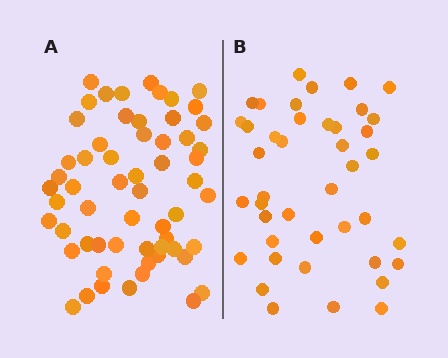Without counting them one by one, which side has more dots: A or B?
Region A (the left region) has more dots.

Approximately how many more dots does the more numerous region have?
Region A has approximately 15 more dots than region B.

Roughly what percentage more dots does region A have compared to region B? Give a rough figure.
About 40% more.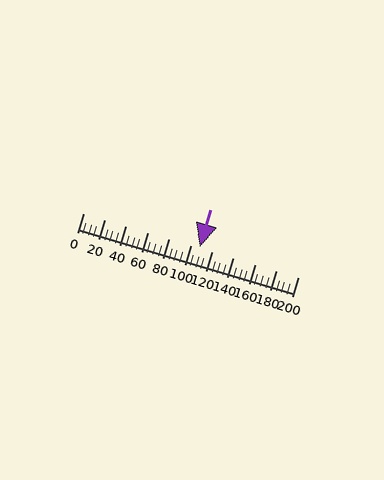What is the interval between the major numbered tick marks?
The major tick marks are spaced 20 units apart.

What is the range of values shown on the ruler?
The ruler shows values from 0 to 200.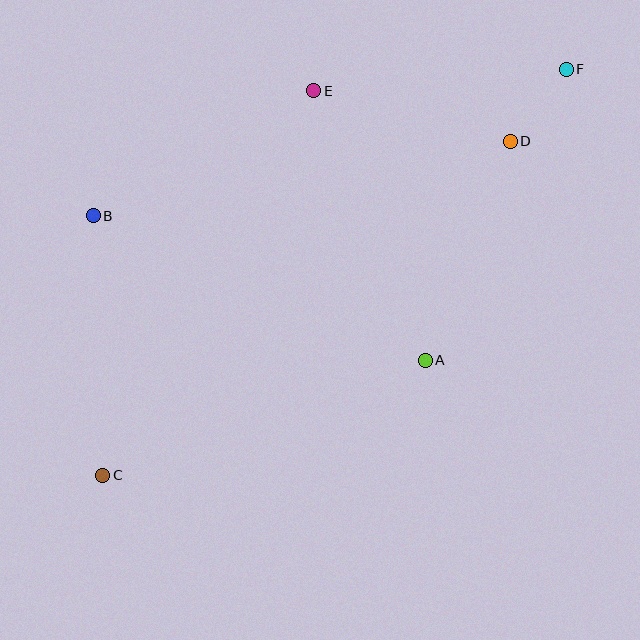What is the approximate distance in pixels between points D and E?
The distance between D and E is approximately 203 pixels.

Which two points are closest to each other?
Points D and F are closest to each other.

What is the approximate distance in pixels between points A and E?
The distance between A and E is approximately 292 pixels.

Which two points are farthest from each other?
Points C and F are farthest from each other.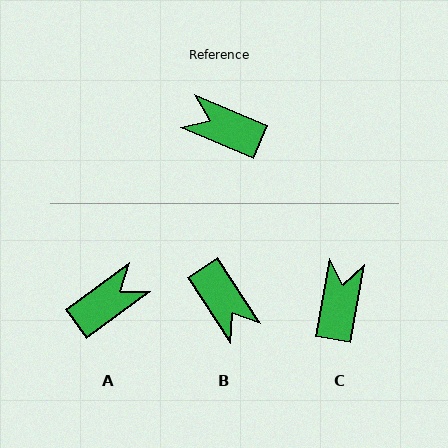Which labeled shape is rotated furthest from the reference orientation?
B, about 146 degrees away.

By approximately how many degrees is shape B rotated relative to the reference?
Approximately 146 degrees counter-clockwise.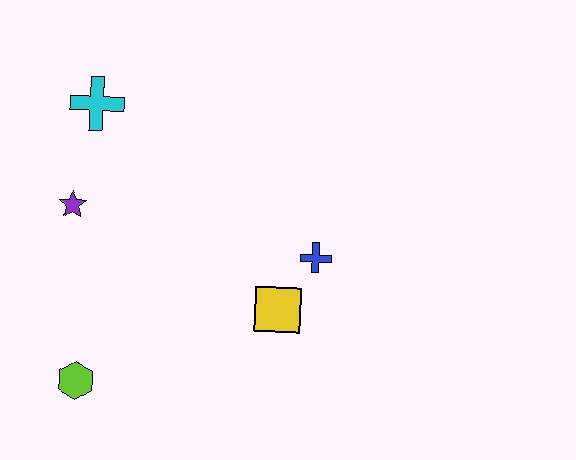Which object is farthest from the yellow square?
The cyan cross is farthest from the yellow square.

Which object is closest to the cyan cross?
The purple star is closest to the cyan cross.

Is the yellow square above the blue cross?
No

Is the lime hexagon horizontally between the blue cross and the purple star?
Yes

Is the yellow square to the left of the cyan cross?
No